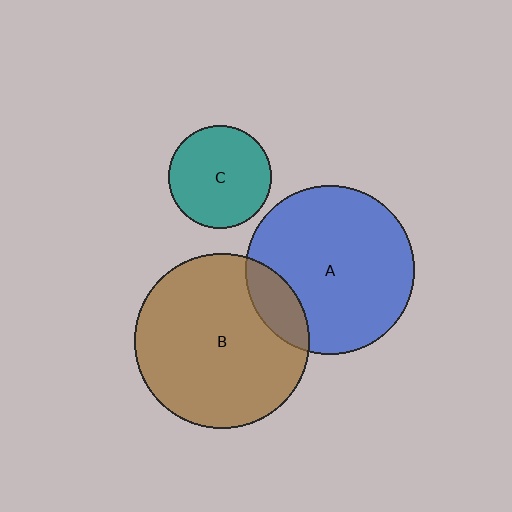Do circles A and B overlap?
Yes.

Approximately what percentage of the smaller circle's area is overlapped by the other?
Approximately 15%.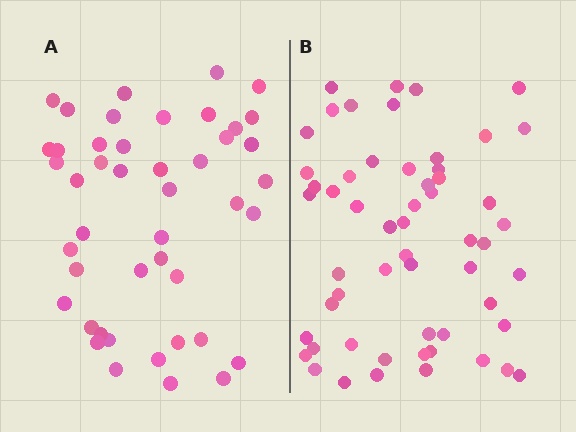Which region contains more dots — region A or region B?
Region B (the right region) has more dots.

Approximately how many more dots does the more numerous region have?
Region B has roughly 12 or so more dots than region A.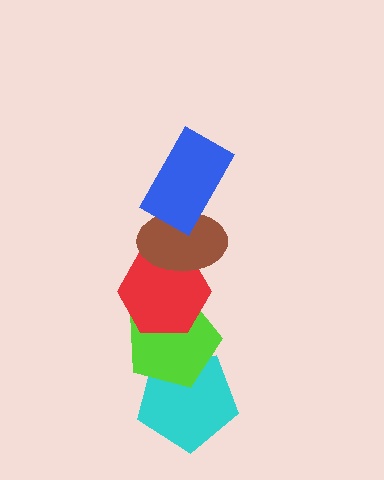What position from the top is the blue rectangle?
The blue rectangle is 1st from the top.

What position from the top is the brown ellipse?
The brown ellipse is 2nd from the top.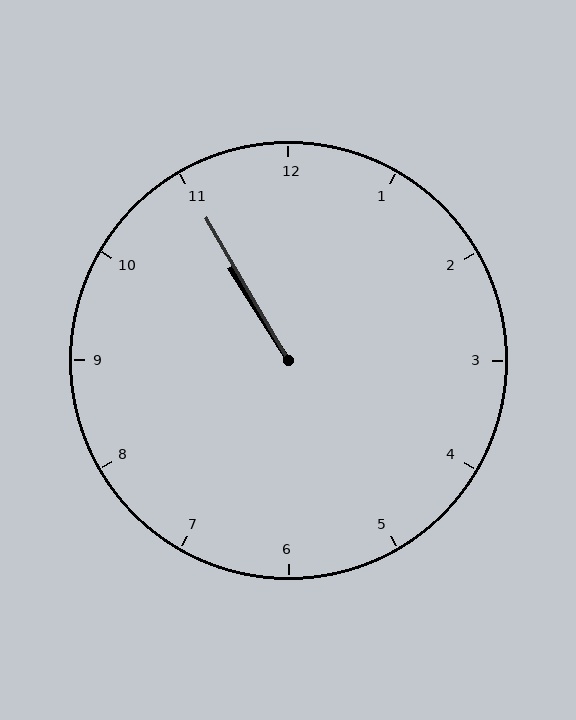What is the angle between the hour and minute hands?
Approximately 2 degrees.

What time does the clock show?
10:55.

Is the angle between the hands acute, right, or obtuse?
It is acute.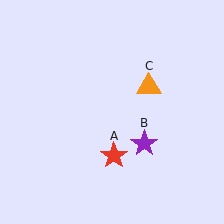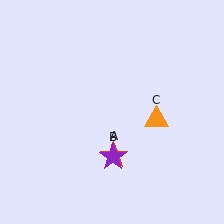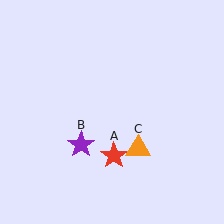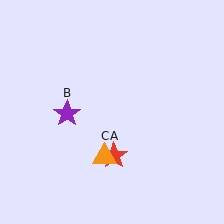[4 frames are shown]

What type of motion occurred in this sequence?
The purple star (object B), orange triangle (object C) rotated clockwise around the center of the scene.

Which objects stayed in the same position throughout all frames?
Red star (object A) remained stationary.